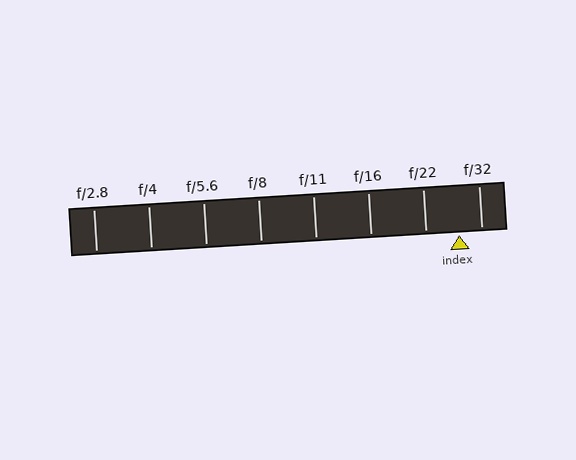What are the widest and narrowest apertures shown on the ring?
The widest aperture shown is f/2.8 and the narrowest is f/32.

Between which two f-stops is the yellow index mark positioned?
The index mark is between f/22 and f/32.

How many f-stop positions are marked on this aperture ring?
There are 8 f-stop positions marked.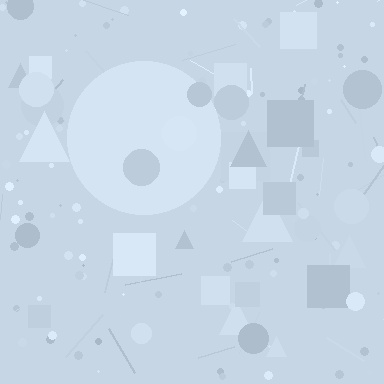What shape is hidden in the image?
A circle is hidden in the image.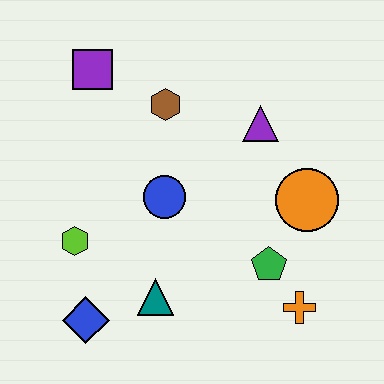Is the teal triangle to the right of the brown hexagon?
No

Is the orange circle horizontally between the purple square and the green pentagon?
No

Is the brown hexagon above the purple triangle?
Yes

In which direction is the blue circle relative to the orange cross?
The blue circle is to the left of the orange cross.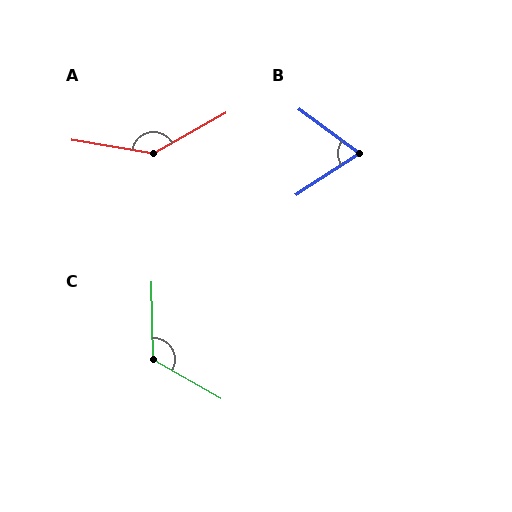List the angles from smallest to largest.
B (70°), C (121°), A (141°).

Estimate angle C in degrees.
Approximately 121 degrees.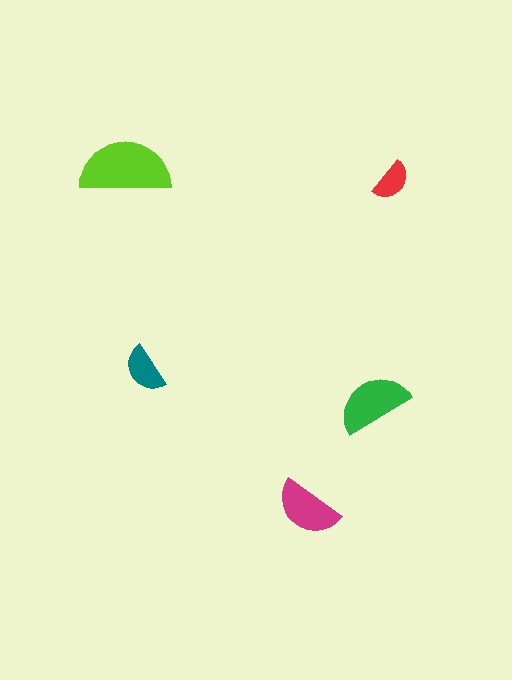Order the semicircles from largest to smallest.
the lime one, the green one, the magenta one, the teal one, the red one.